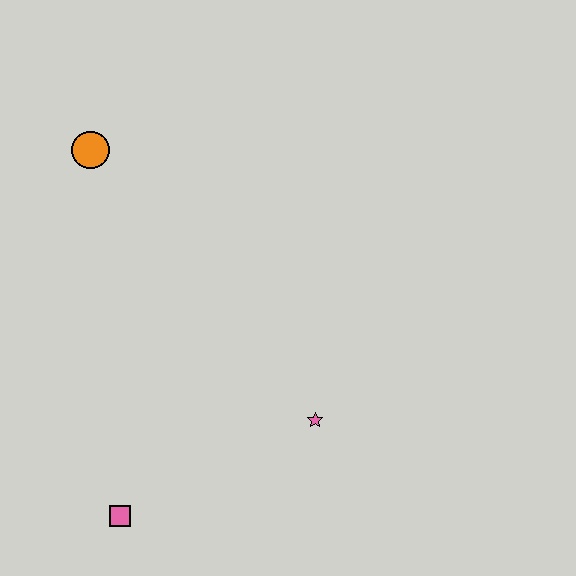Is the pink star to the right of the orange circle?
Yes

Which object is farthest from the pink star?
The orange circle is farthest from the pink star.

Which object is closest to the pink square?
The pink star is closest to the pink square.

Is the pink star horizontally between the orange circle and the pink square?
No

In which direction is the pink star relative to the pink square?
The pink star is to the right of the pink square.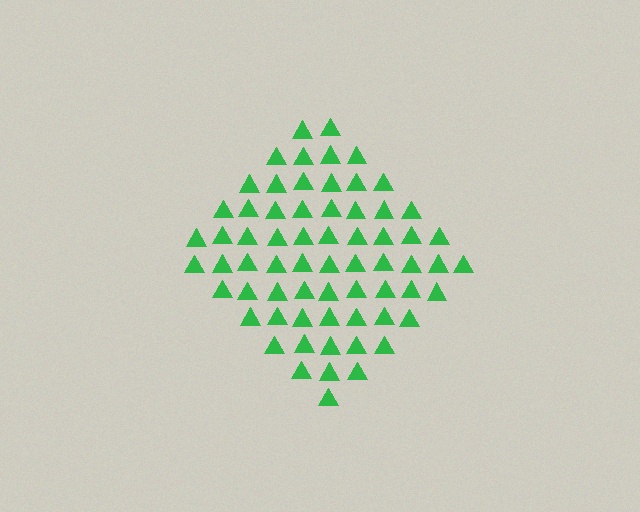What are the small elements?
The small elements are triangles.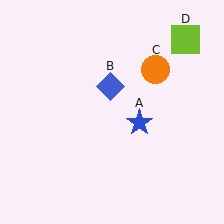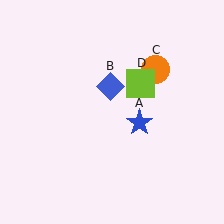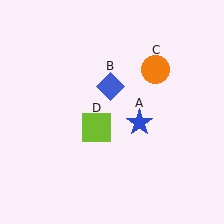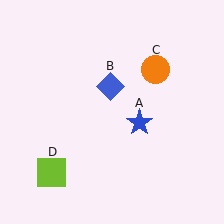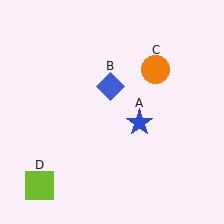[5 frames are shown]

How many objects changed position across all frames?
1 object changed position: lime square (object D).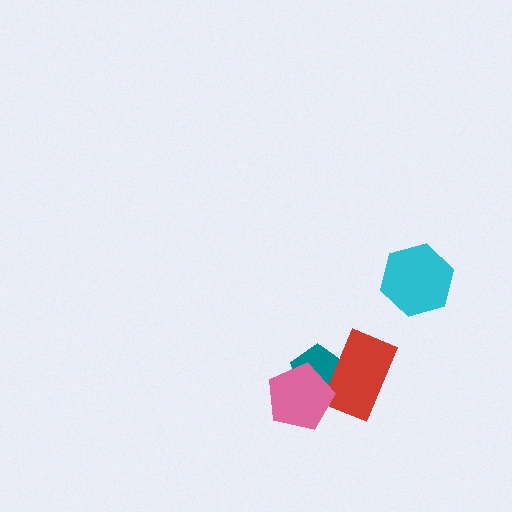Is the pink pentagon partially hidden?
No, no other shape covers it.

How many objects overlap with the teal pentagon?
2 objects overlap with the teal pentagon.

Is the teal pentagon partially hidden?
Yes, it is partially covered by another shape.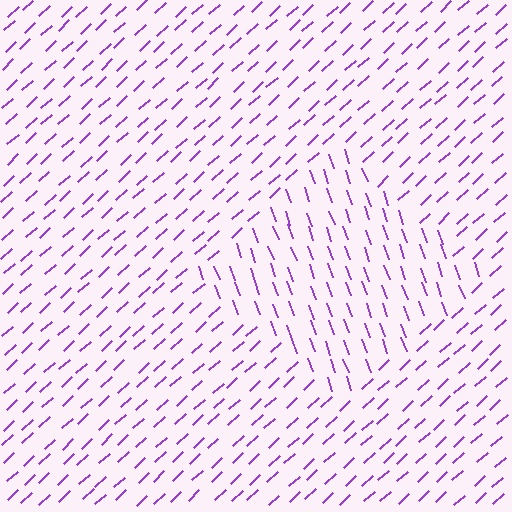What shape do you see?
I see a diamond.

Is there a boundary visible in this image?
Yes, there is a texture boundary formed by a change in line orientation.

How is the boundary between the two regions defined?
The boundary is defined purely by a change in line orientation (approximately 68 degrees difference). All lines are the same color and thickness.